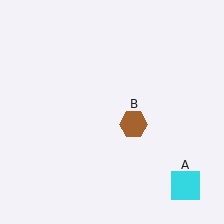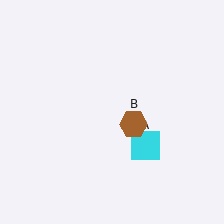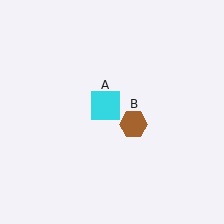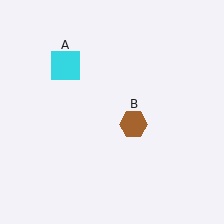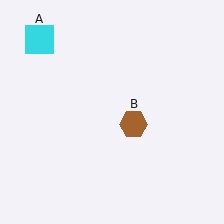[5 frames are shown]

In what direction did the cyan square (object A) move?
The cyan square (object A) moved up and to the left.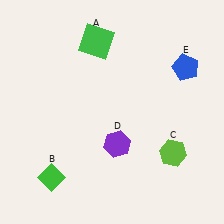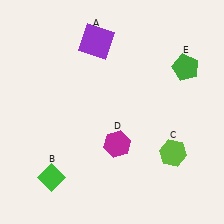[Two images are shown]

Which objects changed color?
A changed from green to purple. D changed from purple to magenta. E changed from blue to green.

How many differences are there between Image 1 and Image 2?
There are 3 differences between the two images.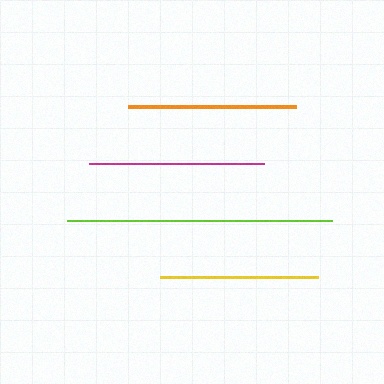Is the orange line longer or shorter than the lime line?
The lime line is longer than the orange line.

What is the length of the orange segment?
The orange segment is approximately 168 pixels long.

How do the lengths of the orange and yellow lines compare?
The orange and yellow lines are approximately the same length.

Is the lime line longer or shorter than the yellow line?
The lime line is longer than the yellow line.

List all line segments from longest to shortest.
From longest to shortest: lime, magenta, orange, yellow.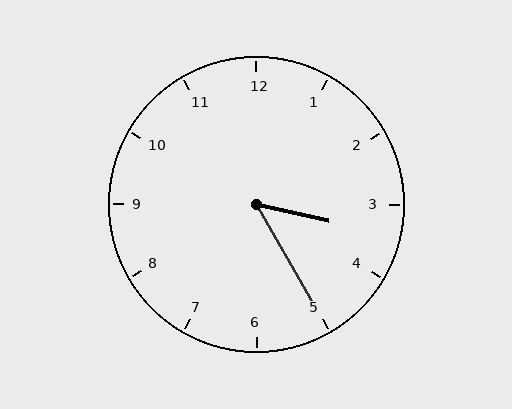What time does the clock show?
3:25.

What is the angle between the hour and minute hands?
Approximately 48 degrees.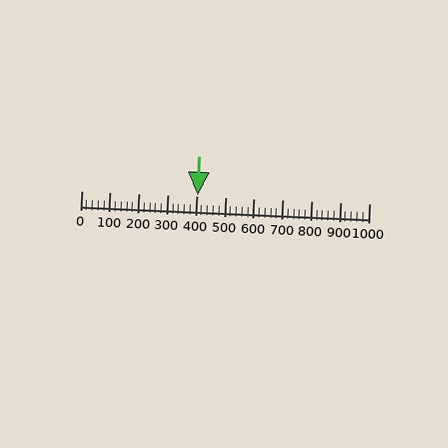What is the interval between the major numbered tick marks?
The major tick marks are spaced 100 units apart.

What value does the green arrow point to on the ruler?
The green arrow points to approximately 403.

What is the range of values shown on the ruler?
The ruler shows values from 0 to 1000.